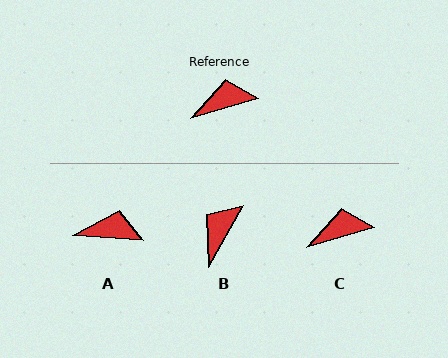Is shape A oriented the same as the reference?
No, it is off by about 21 degrees.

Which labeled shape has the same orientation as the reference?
C.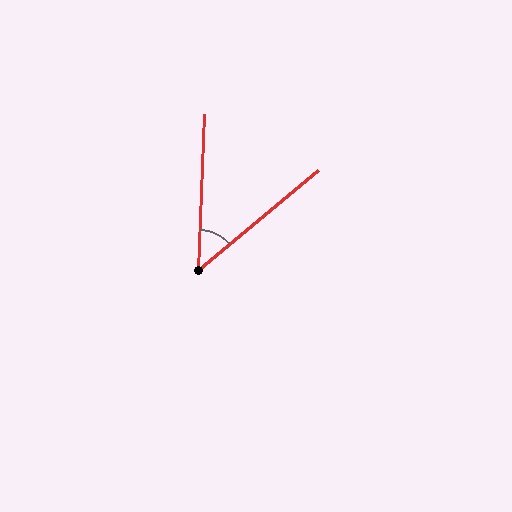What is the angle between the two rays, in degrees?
Approximately 48 degrees.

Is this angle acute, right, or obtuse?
It is acute.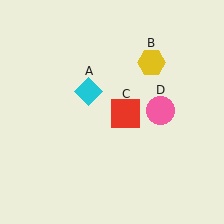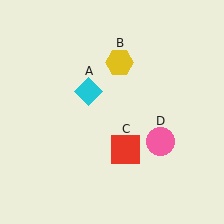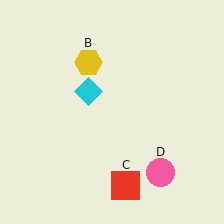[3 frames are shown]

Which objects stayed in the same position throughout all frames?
Cyan diamond (object A) remained stationary.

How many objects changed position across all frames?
3 objects changed position: yellow hexagon (object B), red square (object C), pink circle (object D).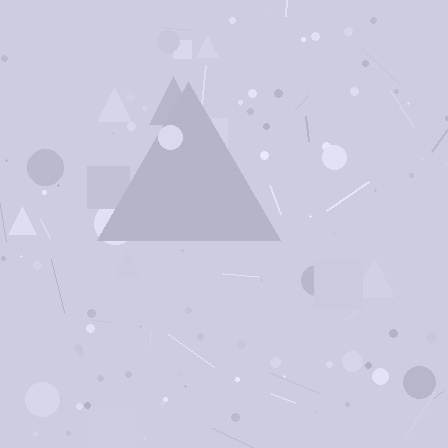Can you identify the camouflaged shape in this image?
The camouflaged shape is a triangle.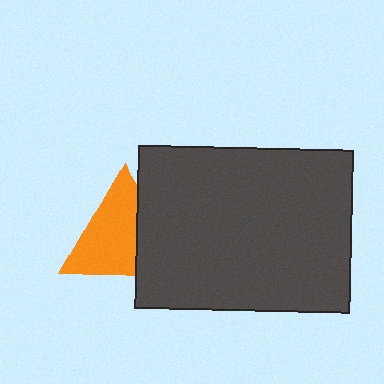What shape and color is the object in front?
The object in front is a dark gray rectangle.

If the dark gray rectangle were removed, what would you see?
You would see the complete orange triangle.